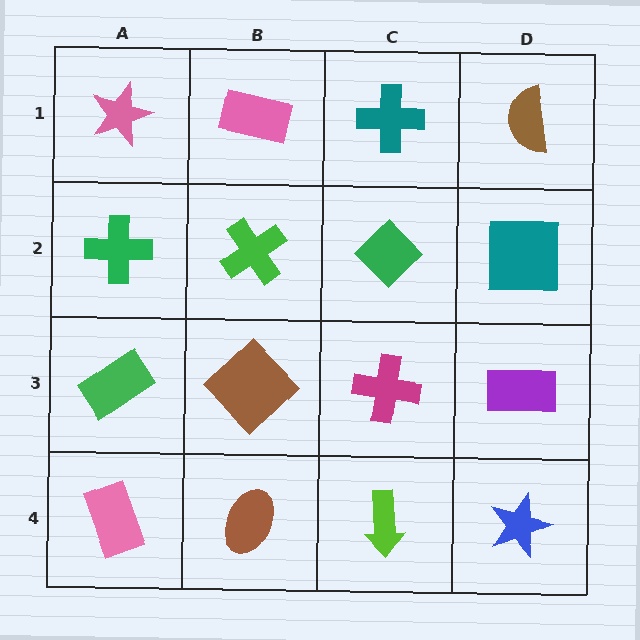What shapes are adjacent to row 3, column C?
A green diamond (row 2, column C), a lime arrow (row 4, column C), a brown diamond (row 3, column B), a purple rectangle (row 3, column D).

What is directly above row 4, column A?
A green rectangle.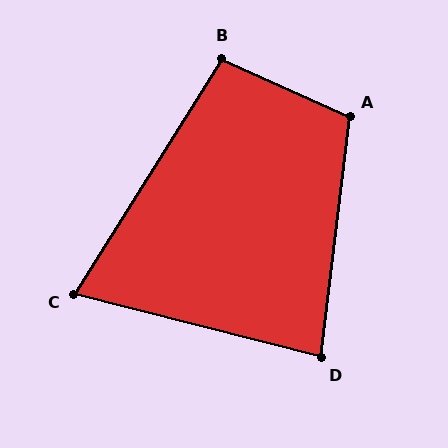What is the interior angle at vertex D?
Approximately 82 degrees (acute).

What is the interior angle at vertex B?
Approximately 98 degrees (obtuse).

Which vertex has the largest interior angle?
A, at approximately 108 degrees.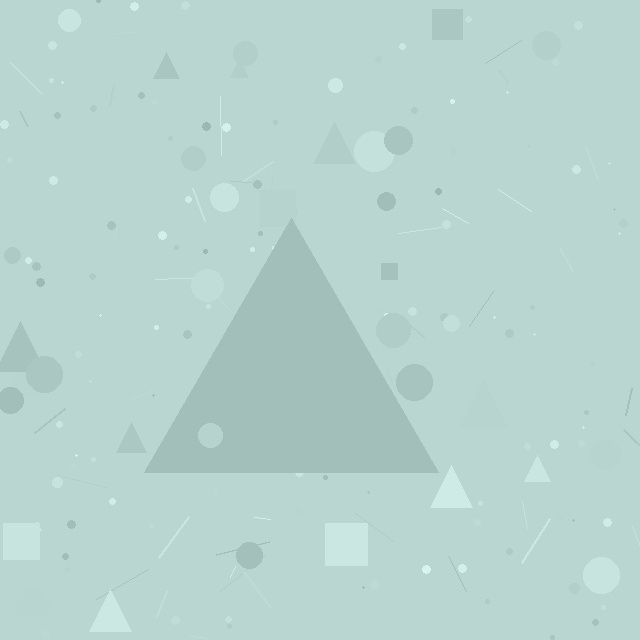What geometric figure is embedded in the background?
A triangle is embedded in the background.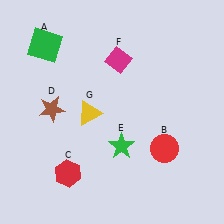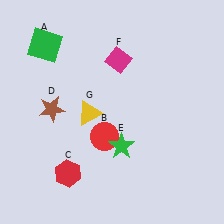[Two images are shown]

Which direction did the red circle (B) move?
The red circle (B) moved left.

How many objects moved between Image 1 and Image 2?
1 object moved between the two images.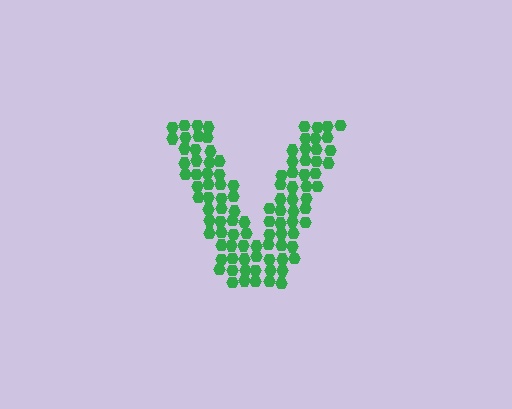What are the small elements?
The small elements are hexagons.